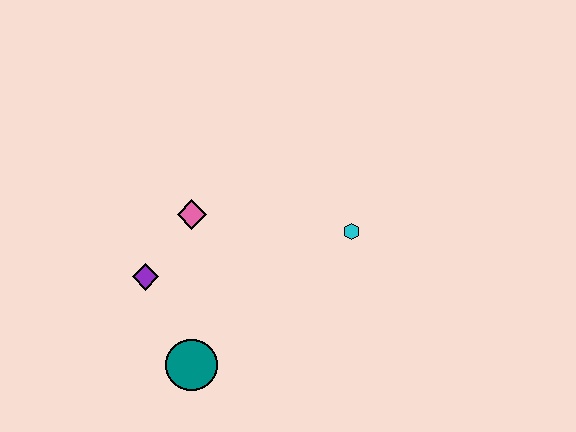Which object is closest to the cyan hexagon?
The pink diamond is closest to the cyan hexagon.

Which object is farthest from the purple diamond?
The cyan hexagon is farthest from the purple diamond.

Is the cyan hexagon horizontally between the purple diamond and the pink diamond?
No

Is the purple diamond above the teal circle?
Yes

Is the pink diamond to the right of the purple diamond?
Yes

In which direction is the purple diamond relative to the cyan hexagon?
The purple diamond is to the left of the cyan hexagon.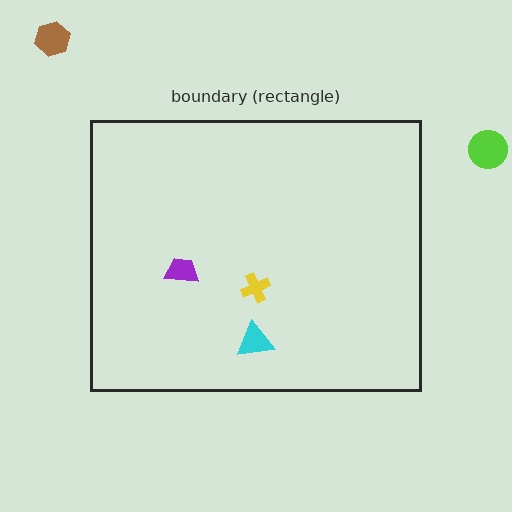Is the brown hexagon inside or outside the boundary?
Outside.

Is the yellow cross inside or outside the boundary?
Inside.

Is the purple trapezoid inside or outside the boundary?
Inside.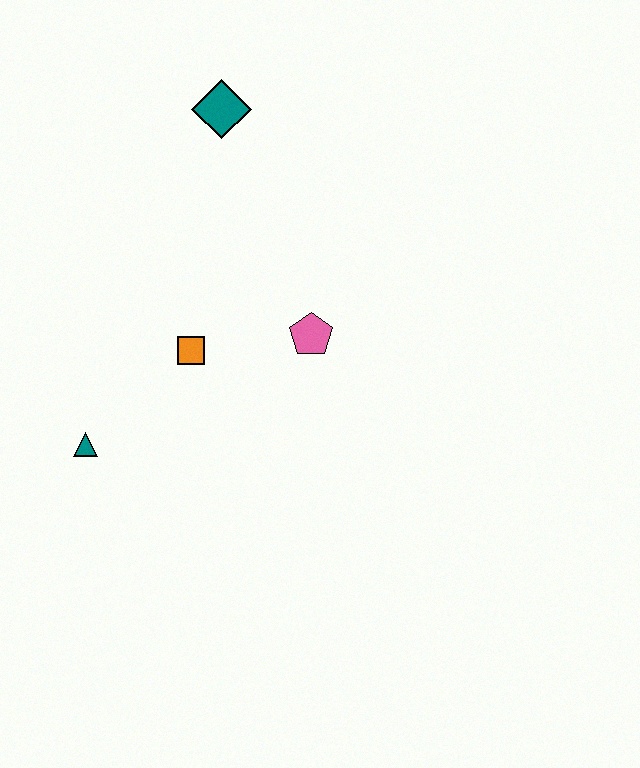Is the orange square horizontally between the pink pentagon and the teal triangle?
Yes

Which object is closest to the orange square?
The pink pentagon is closest to the orange square.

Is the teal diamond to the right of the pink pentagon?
No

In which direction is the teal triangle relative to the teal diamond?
The teal triangle is below the teal diamond.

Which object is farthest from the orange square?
The teal diamond is farthest from the orange square.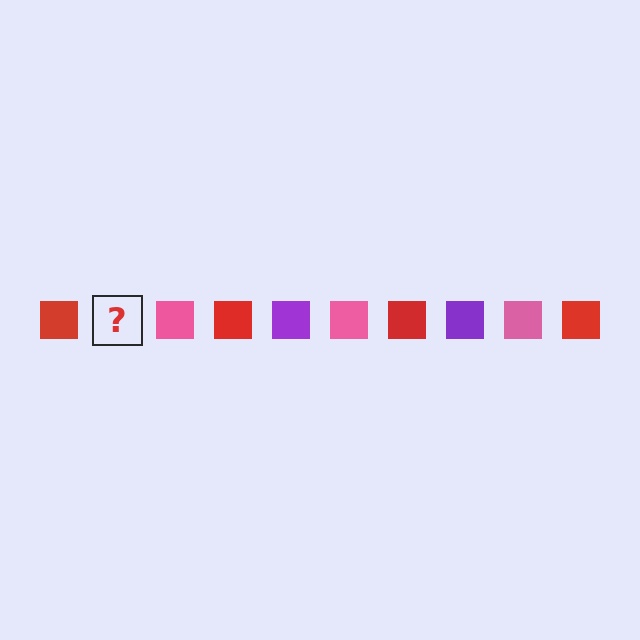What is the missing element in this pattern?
The missing element is a purple square.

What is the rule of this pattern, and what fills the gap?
The rule is that the pattern cycles through red, purple, pink squares. The gap should be filled with a purple square.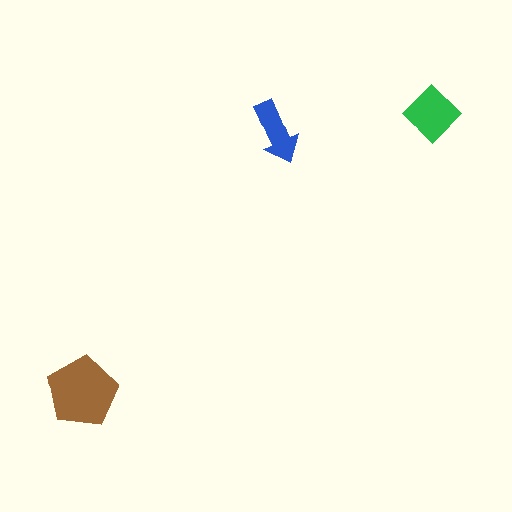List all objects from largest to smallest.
The brown pentagon, the green diamond, the blue arrow.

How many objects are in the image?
There are 3 objects in the image.